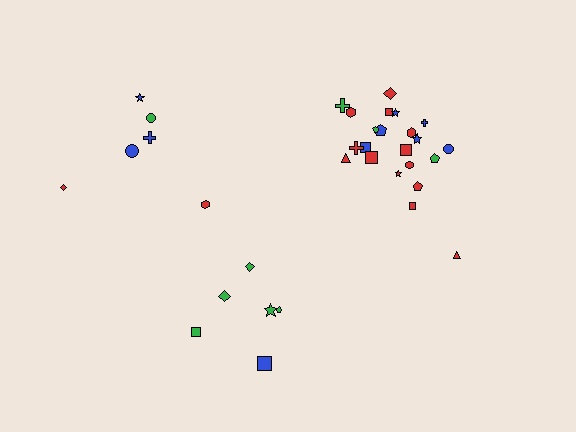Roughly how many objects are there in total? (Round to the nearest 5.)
Roughly 35 objects in total.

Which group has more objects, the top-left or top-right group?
The top-right group.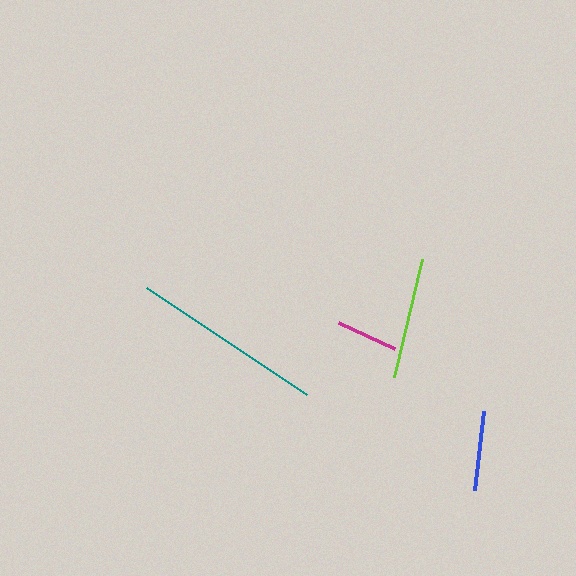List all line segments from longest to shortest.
From longest to shortest: teal, lime, blue, magenta.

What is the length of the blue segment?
The blue segment is approximately 79 pixels long.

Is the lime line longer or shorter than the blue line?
The lime line is longer than the blue line.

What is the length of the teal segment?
The teal segment is approximately 193 pixels long.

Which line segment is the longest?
The teal line is the longest at approximately 193 pixels.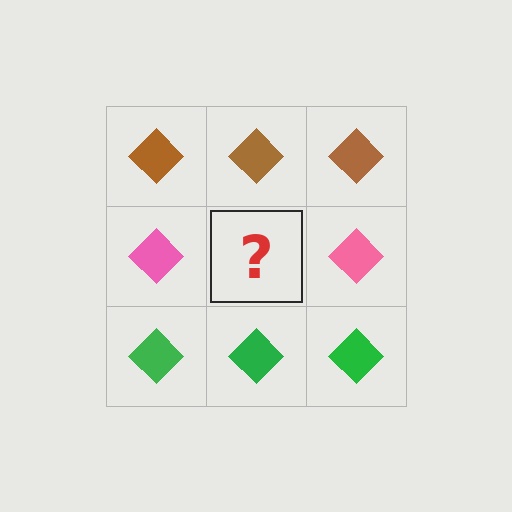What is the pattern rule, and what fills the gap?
The rule is that each row has a consistent color. The gap should be filled with a pink diamond.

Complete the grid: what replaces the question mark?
The question mark should be replaced with a pink diamond.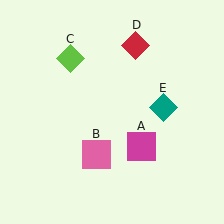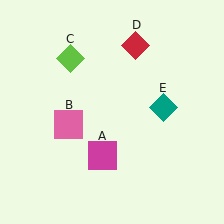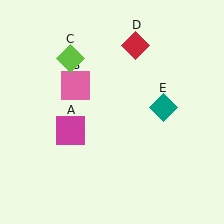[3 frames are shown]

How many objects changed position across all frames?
2 objects changed position: magenta square (object A), pink square (object B).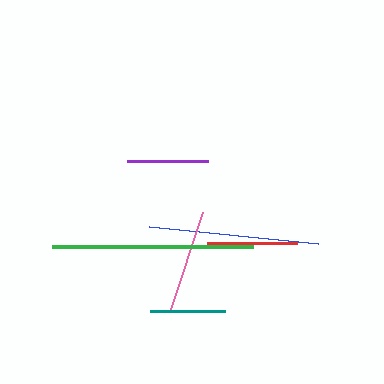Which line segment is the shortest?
The teal line is the shortest at approximately 75 pixels.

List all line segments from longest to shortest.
From longest to shortest: green, blue, pink, red, purple, teal.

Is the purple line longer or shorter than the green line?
The green line is longer than the purple line.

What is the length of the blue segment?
The blue segment is approximately 170 pixels long.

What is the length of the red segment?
The red segment is approximately 90 pixels long.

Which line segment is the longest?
The green line is the longest at approximately 201 pixels.